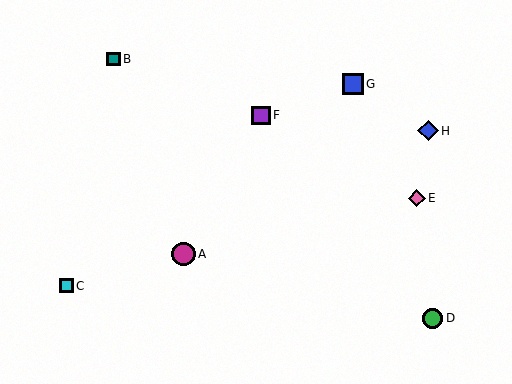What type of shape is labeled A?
Shape A is a magenta circle.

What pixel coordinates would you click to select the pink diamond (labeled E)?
Click at (417, 198) to select the pink diamond E.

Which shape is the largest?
The magenta circle (labeled A) is the largest.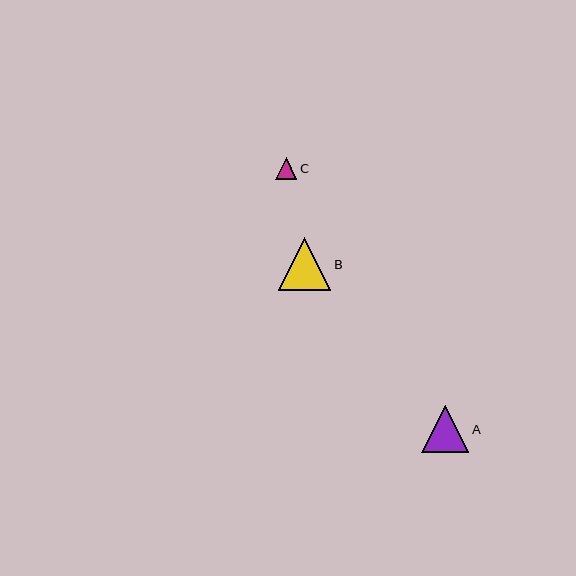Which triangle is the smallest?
Triangle C is the smallest with a size of approximately 22 pixels.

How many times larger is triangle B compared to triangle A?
Triangle B is approximately 1.1 times the size of triangle A.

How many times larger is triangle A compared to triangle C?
Triangle A is approximately 2.2 times the size of triangle C.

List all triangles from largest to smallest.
From largest to smallest: B, A, C.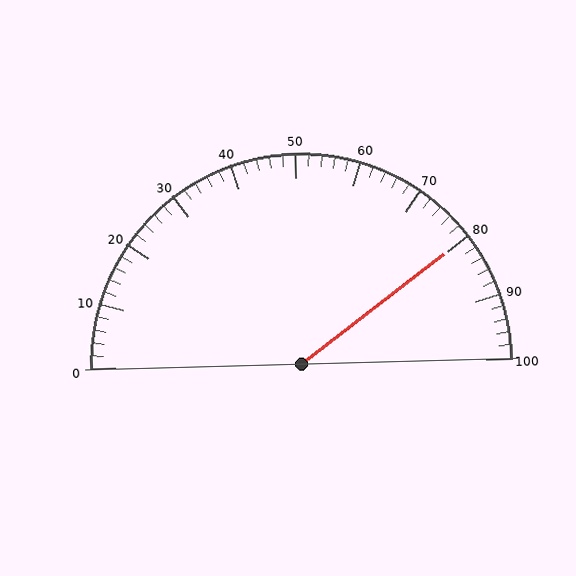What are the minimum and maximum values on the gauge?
The gauge ranges from 0 to 100.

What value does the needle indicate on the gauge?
The needle indicates approximately 80.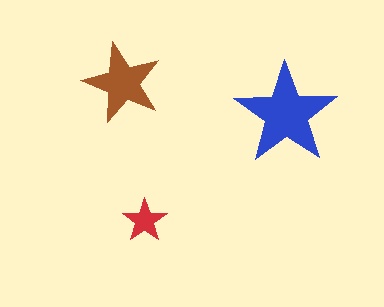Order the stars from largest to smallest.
the blue one, the brown one, the red one.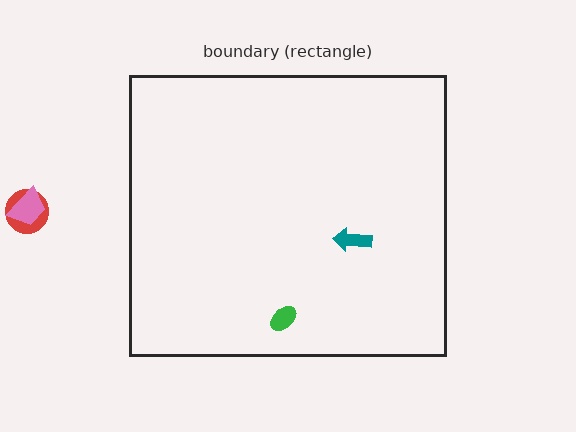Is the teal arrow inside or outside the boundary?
Inside.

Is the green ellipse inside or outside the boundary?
Inside.